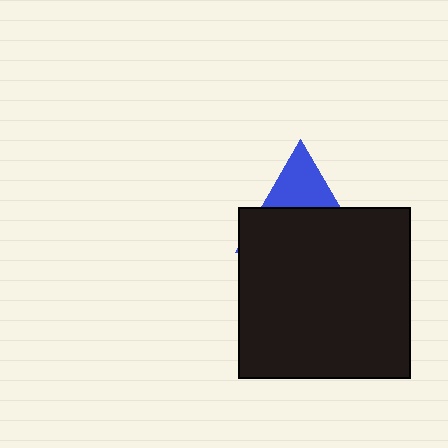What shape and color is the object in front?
The object in front is a black square.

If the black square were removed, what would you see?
You would see the complete blue triangle.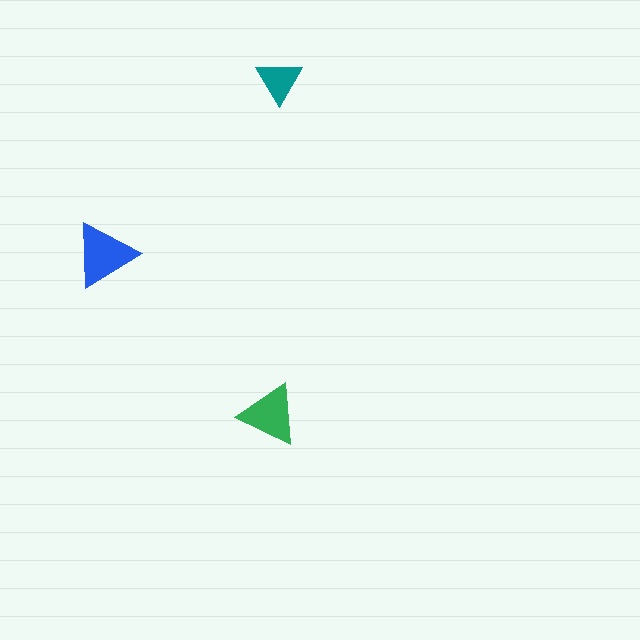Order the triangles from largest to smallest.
the blue one, the green one, the teal one.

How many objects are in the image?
There are 3 objects in the image.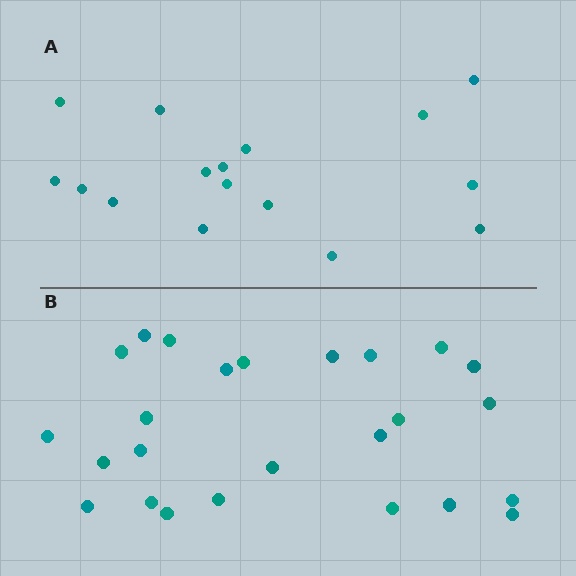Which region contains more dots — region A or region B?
Region B (the bottom region) has more dots.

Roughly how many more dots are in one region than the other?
Region B has roughly 8 or so more dots than region A.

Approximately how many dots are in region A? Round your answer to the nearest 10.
About 20 dots. (The exact count is 16, which rounds to 20.)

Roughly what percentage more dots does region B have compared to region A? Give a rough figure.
About 55% more.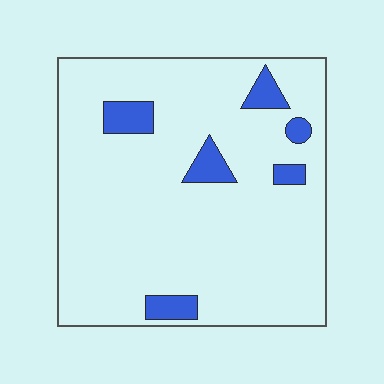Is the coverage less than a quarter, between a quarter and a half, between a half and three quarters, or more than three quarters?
Less than a quarter.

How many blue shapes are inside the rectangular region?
6.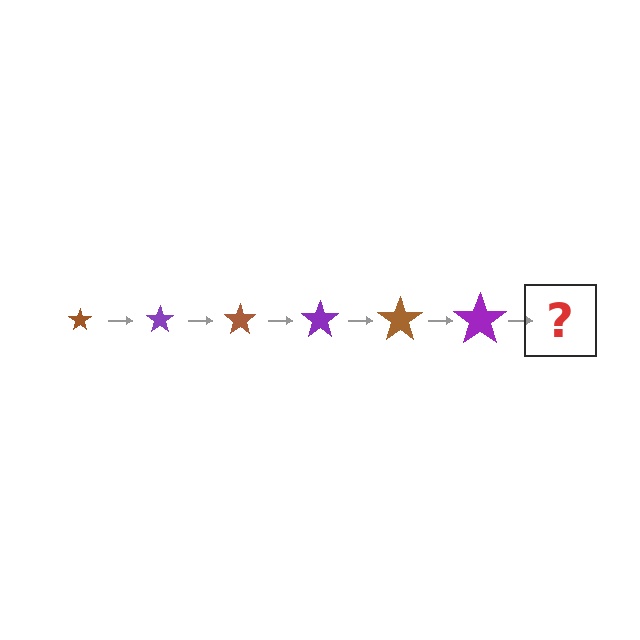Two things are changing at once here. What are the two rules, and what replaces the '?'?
The two rules are that the star grows larger each step and the color cycles through brown and purple. The '?' should be a brown star, larger than the previous one.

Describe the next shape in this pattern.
It should be a brown star, larger than the previous one.